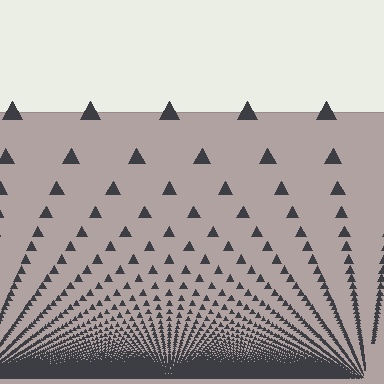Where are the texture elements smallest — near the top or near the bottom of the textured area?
Near the bottom.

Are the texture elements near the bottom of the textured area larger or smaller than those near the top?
Smaller. The gradient is inverted — elements near the bottom are smaller and denser.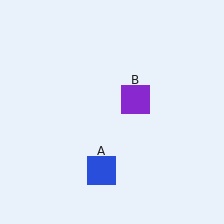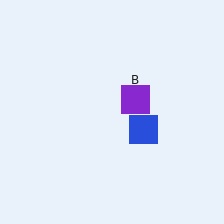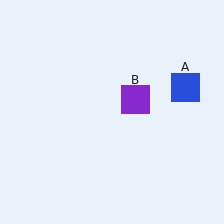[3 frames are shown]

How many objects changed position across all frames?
1 object changed position: blue square (object A).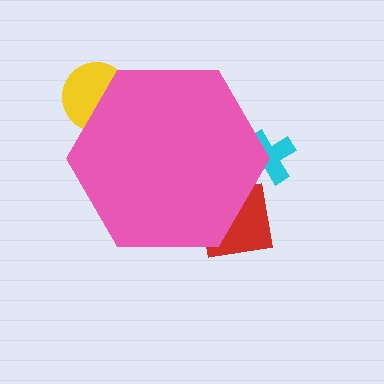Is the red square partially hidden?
Yes, the red square is partially hidden behind the pink hexagon.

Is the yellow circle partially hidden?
Yes, the yellow circle is partially hidden behind the pink hexagon.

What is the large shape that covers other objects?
A pink hexagon.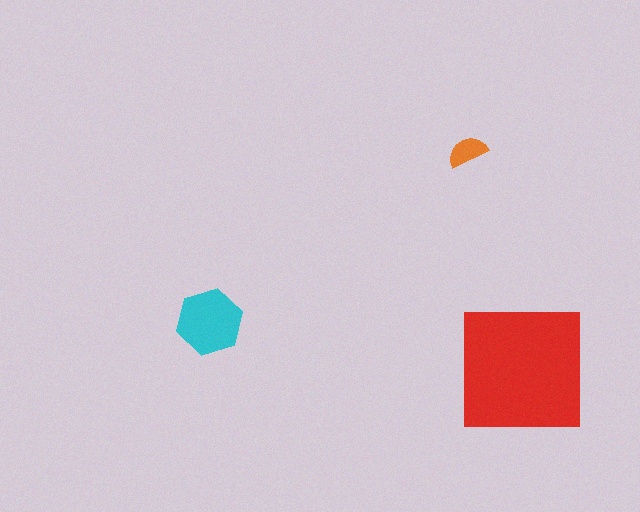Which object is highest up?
The orange semicircle is topmost.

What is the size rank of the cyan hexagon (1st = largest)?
2nd.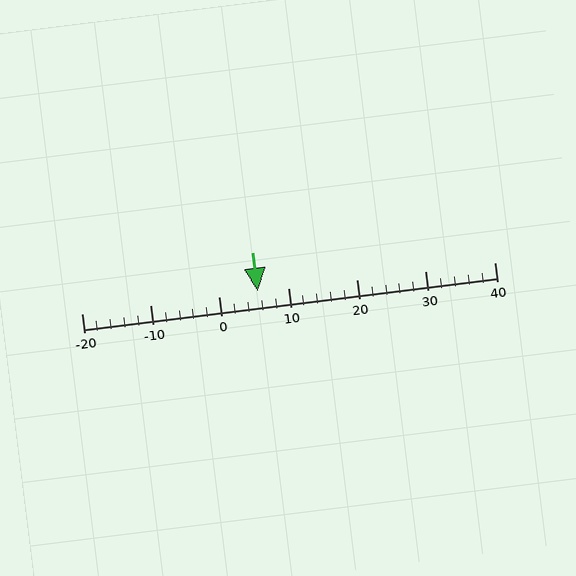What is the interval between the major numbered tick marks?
The major tick marks are spaced 10 units apart.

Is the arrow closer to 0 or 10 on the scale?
The arrow is closer to 10.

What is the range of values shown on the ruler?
The ruler shows values from -20 to 40.